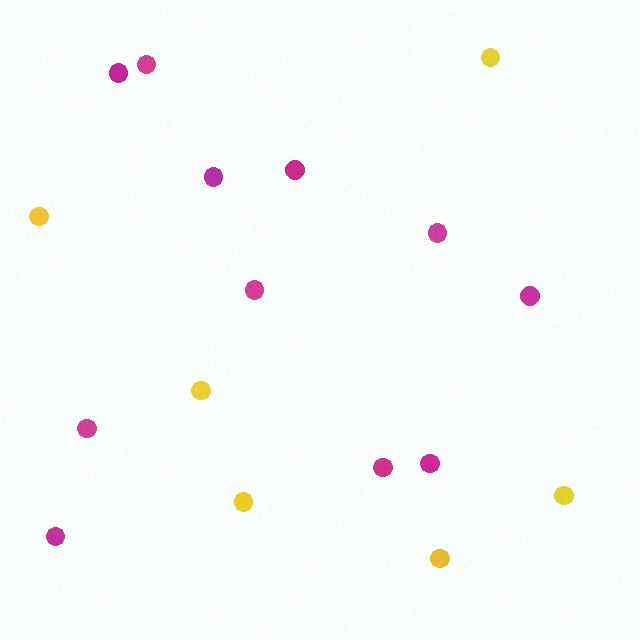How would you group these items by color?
There are 2 groups: one group of yellow circles (6) and one group of magenta circles (11).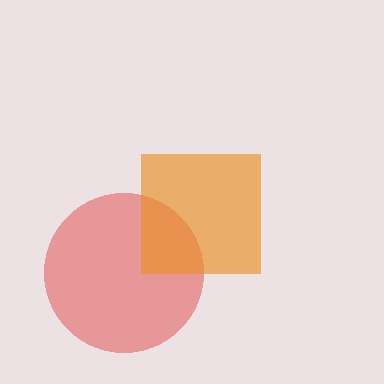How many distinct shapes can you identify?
There are 2 distinct shapes: a red circle, an orange square.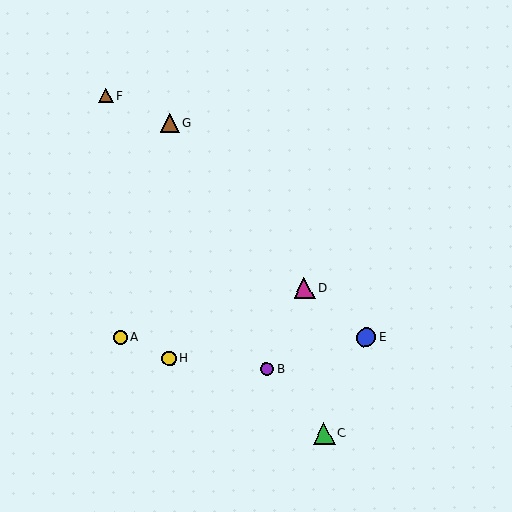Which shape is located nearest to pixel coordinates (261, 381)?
The purple circle (labeled B) at (267, 369) is nearest to that location.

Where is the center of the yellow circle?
The center of the yellow circle is at (169, 359).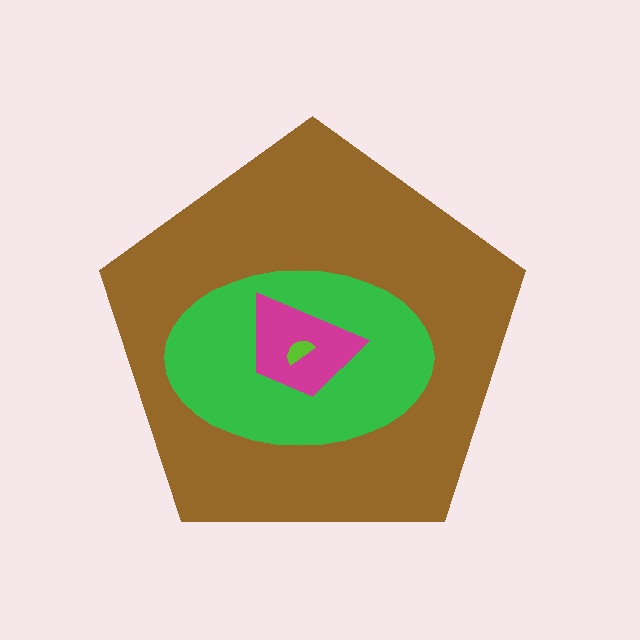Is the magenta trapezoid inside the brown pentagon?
Yes.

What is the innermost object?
The lime semicircle.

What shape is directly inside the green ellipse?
The magenta trapezoid.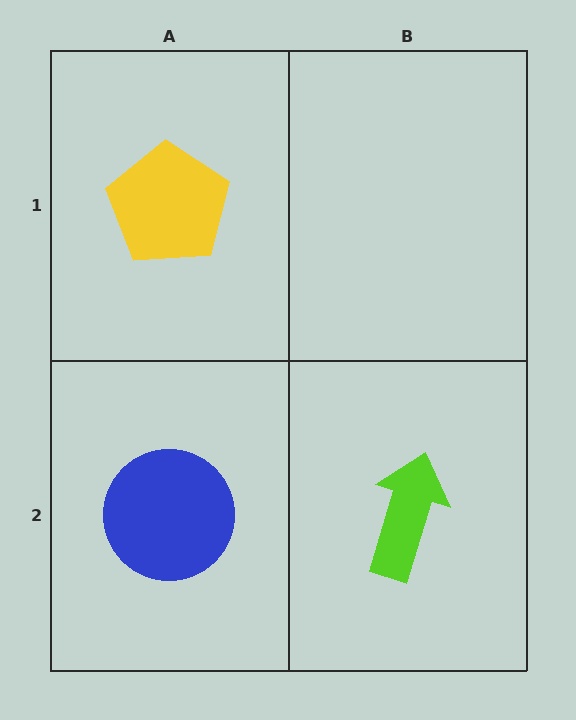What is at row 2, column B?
A lime arrow.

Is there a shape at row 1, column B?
No, that cell is empty.